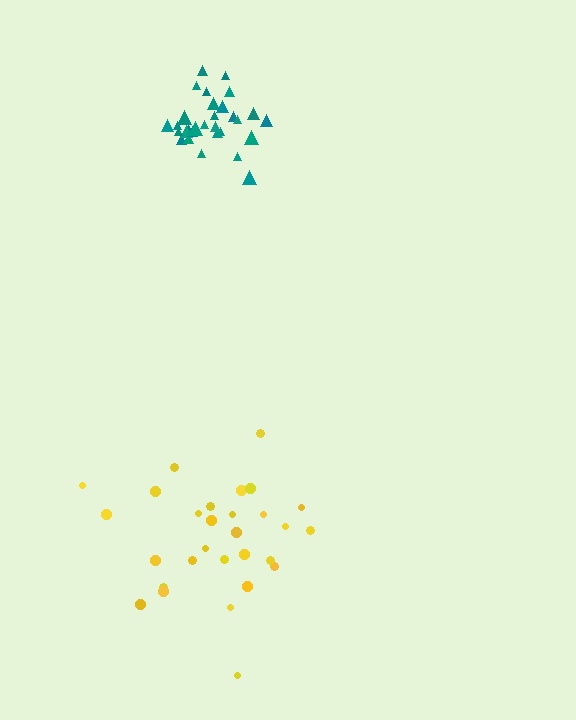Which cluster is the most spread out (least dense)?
Yellow.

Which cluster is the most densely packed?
Teal.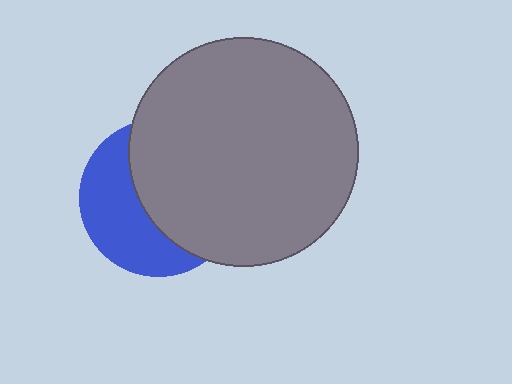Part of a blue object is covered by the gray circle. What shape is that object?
It is a circle.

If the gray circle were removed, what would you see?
You would see the complete blue circle.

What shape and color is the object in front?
The object in front is a gray circle.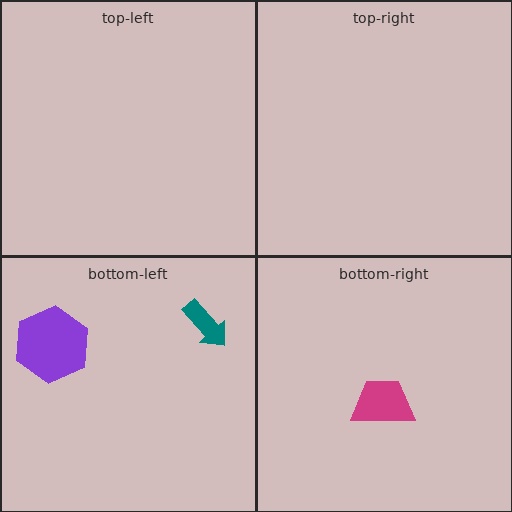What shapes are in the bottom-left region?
The teal arrow, the purple hexagon.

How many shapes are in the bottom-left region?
2.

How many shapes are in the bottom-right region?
1.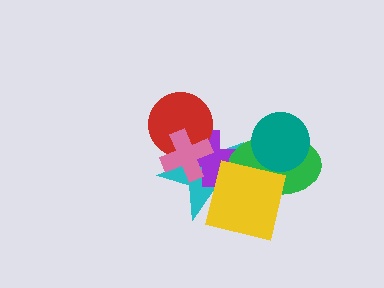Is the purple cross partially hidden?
Yes, it is partially covered by another shape.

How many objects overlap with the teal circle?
2 objects overlap with the teal circle.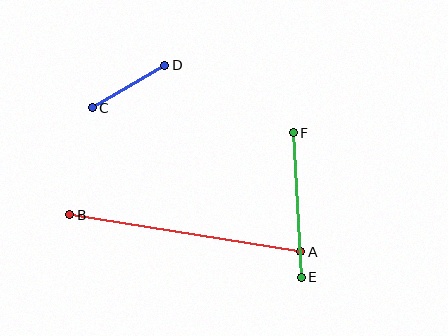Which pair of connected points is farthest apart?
Points A and B are farthest apart.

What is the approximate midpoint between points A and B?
The midpoint is at approximately (185, 233) pixels.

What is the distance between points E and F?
The distance is approximately 145 pixels.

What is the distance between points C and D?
The distance is approximately 84 pixels.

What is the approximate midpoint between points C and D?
The midpoint is at approximately (128, 87) pixels.